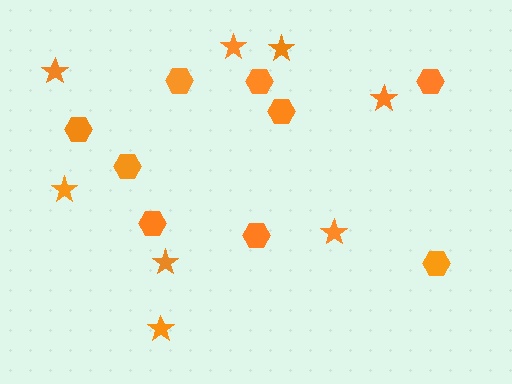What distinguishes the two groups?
There are 2 groups: one group of stars (8) and one group of hexagons (9).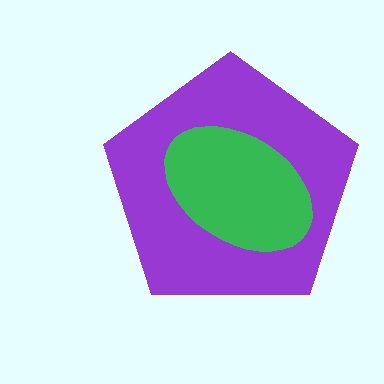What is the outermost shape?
The purple pentagon.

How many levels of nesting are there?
2.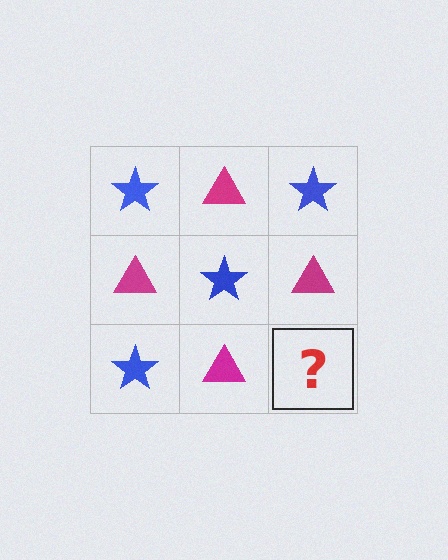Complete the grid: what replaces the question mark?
The question mark should be replaced with a blue star.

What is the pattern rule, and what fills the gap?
The rule is that it alternates blue star and magenta triangle in a checkerboard pattern. The gap should be filled with a blue star.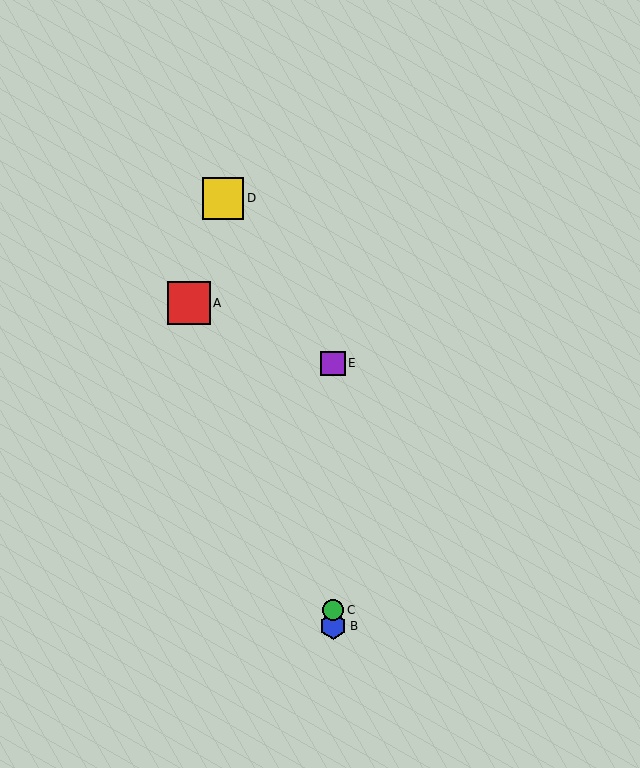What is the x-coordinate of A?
Object A is at x≈189.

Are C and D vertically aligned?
No, C is at x≈333 and D is at x≈223.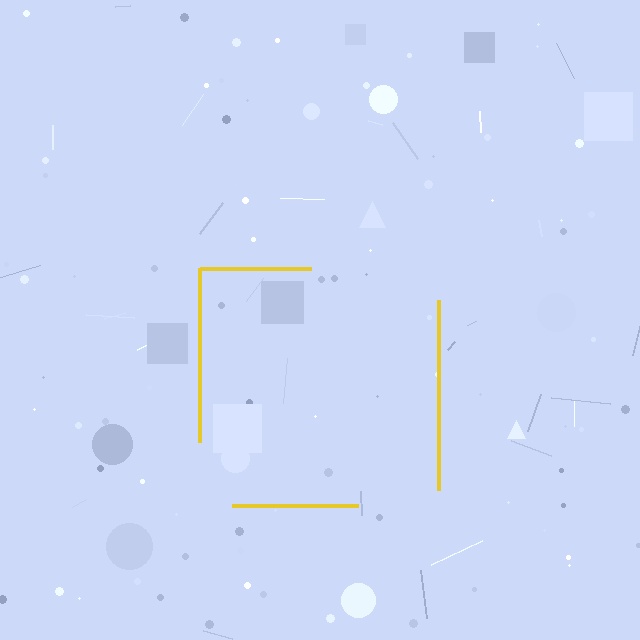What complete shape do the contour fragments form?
The contour fragments form a square.